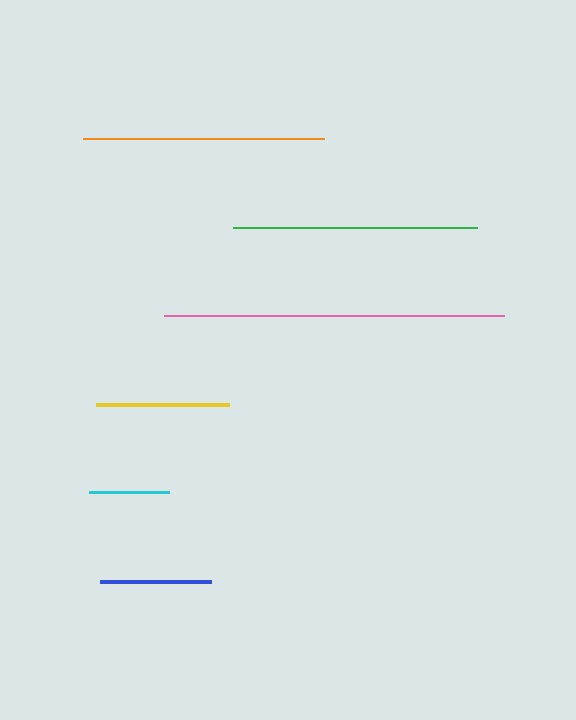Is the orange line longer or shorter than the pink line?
The pink line is longer than the orange line.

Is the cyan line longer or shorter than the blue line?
The blue line is longer than the cyan line.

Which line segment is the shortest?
The cyan line is the shortest at approximately 80 pixels.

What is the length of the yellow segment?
The yellow segment is approximately 133 pixels long.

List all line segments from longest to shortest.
From longest to shortest: pink, green, orange, yellow, blue, cyan.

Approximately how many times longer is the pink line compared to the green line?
The pink line is approximately 1.4 times the length of the green line.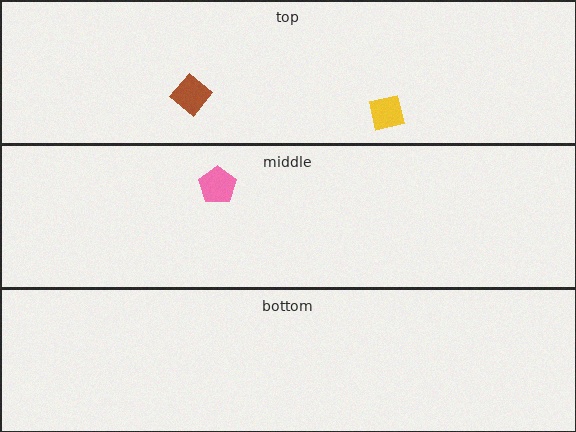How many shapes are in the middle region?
1.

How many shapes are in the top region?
2.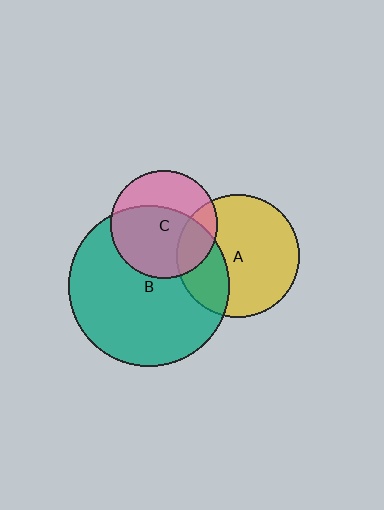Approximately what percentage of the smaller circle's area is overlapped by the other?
Approximately 30%.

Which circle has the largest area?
Circle B (teal).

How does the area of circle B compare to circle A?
Approximately 1.7 times.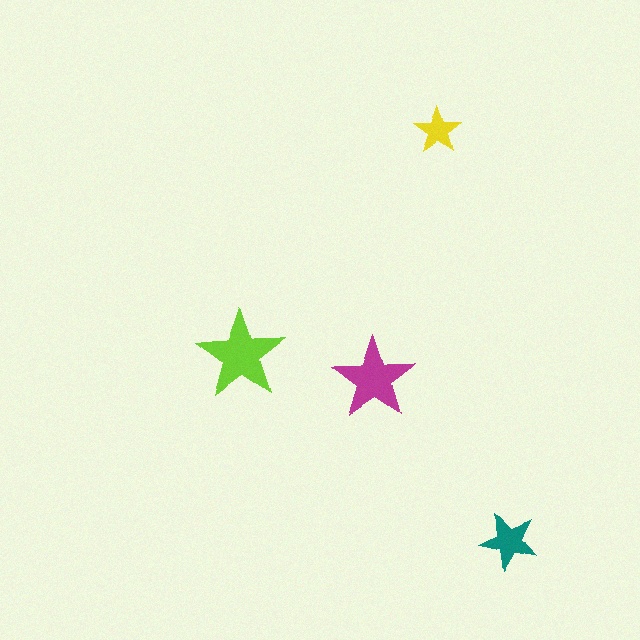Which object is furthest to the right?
The teal star is rightmost.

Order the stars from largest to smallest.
the lime one, the magenta one, the teal one, the yellow one.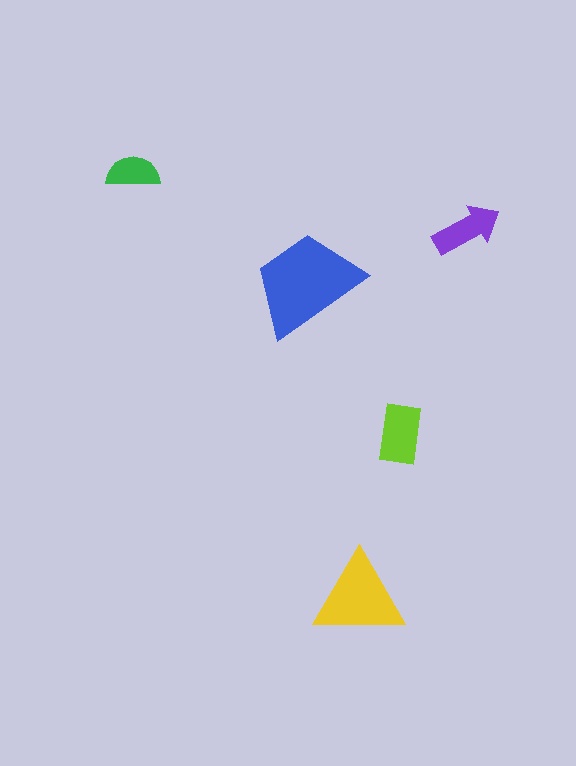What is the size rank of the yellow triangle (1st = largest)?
2nd.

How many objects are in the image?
There are 5 objects in the image.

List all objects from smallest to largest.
The green semicircle, the purple arrow, the lime rectangle, the yellow triangle, the blue trapezoid.